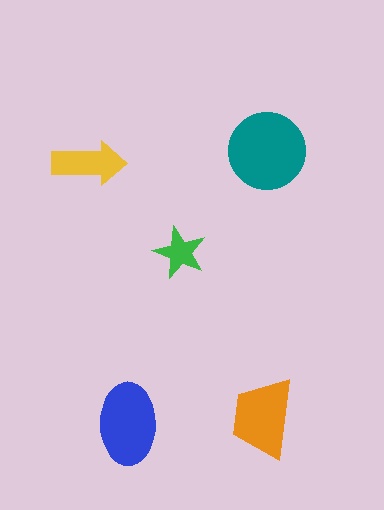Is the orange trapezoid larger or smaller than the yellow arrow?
Larger.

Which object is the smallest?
The green star.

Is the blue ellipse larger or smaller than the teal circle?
Smaller.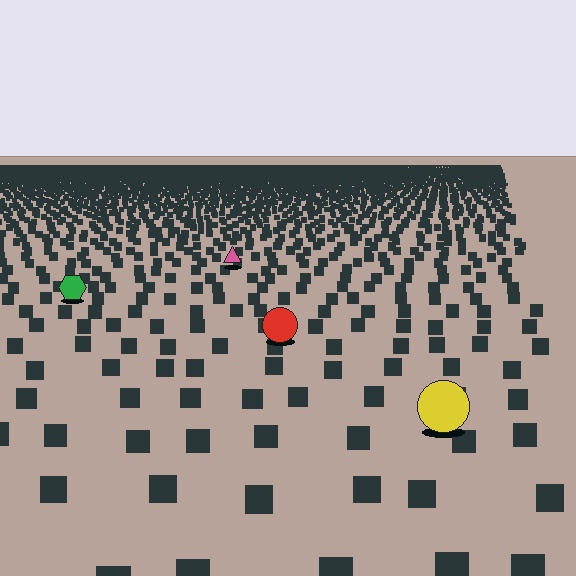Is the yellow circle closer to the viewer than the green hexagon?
Yes. The yellow circle is closer — you can tell from the texture gradient: the ground texture is coarser near it.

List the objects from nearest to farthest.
From nearest to farthest: the yellow circle, the red circle, the green hexagon, the pink triangle.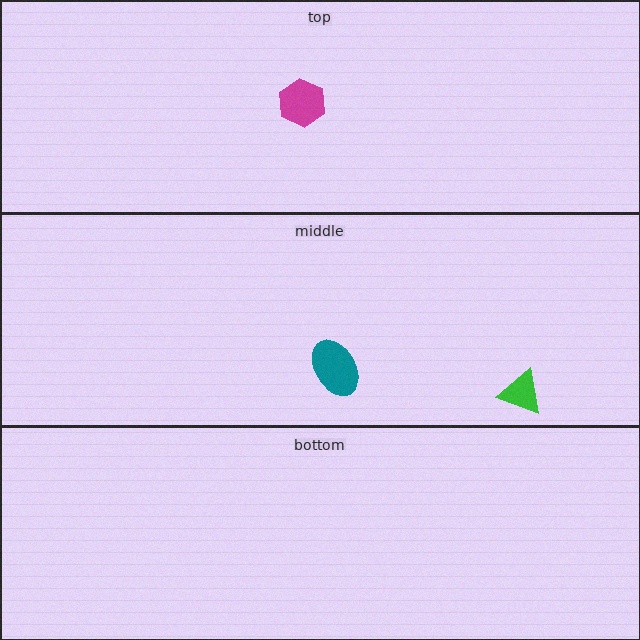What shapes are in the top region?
The magenta hexagon.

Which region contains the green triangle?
The middle region.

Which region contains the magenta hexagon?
The top region.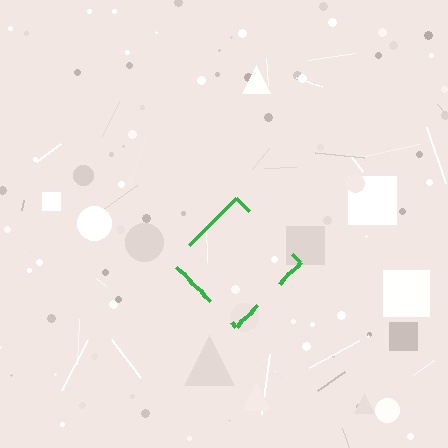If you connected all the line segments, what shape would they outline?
They would outline a diamond.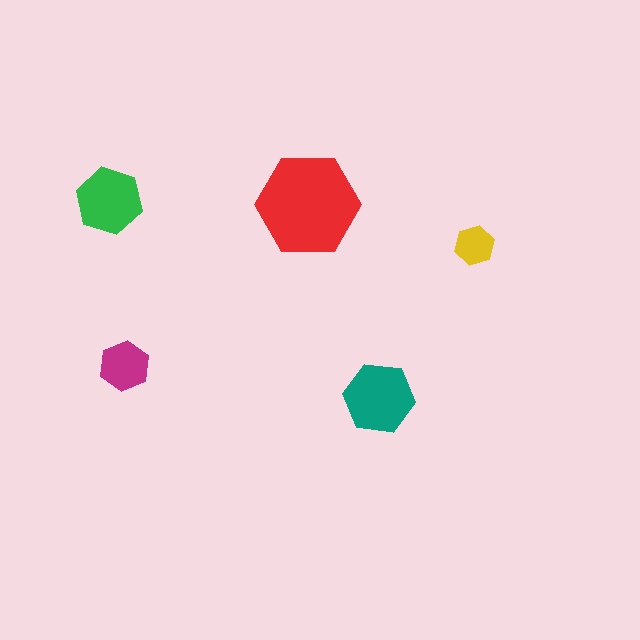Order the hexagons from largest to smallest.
the red one, the teal one, the green one, the magenta one, the yellow one.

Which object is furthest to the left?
The green hexagon is leftmost.